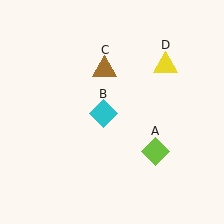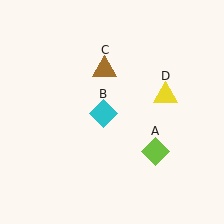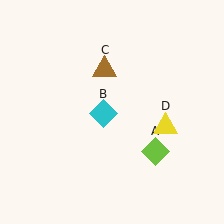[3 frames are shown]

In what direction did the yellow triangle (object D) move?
The yellow triangle (object D) moved down.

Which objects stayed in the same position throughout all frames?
Lime diamond (object A) and cyan diamond (object B) and brown triangle (object C) remained stationary.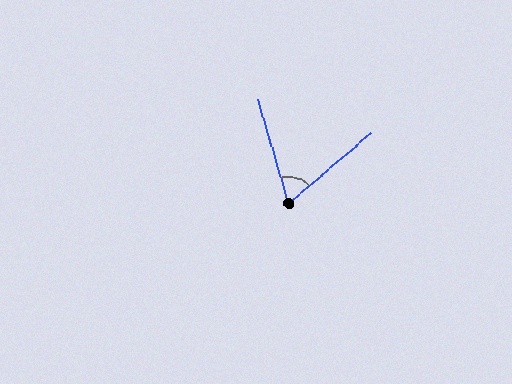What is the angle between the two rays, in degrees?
Approximately 66 degrees.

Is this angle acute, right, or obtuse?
It is acute.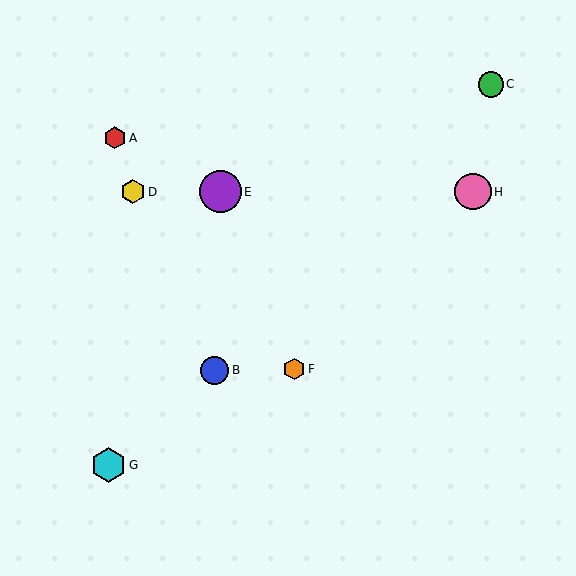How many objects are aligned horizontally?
3 objects (D, E, H) are aligned horizontally.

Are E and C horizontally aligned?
No, E is at y≈192 and C is at y≈84.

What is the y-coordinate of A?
Object A is at y≈138.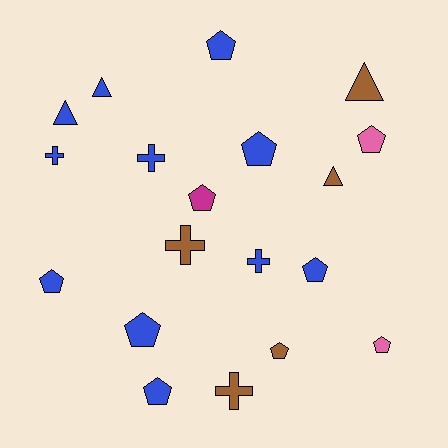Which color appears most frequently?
Blue, with 11 objects.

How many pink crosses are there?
There are no pink crosses.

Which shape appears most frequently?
Pentagon, with 10 objects.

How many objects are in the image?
There are 19 objects.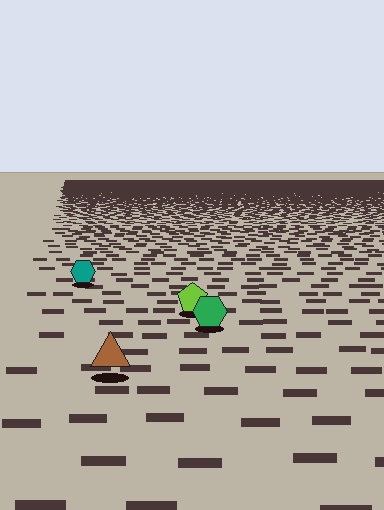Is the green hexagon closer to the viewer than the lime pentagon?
Yes. The green hexagon is closer — you can tell from the texture gradient: the ground texture is coarser near it.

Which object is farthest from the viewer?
The teal hexagon is farthest from the viewer. It appears smaller and the ground texture around it is denser.